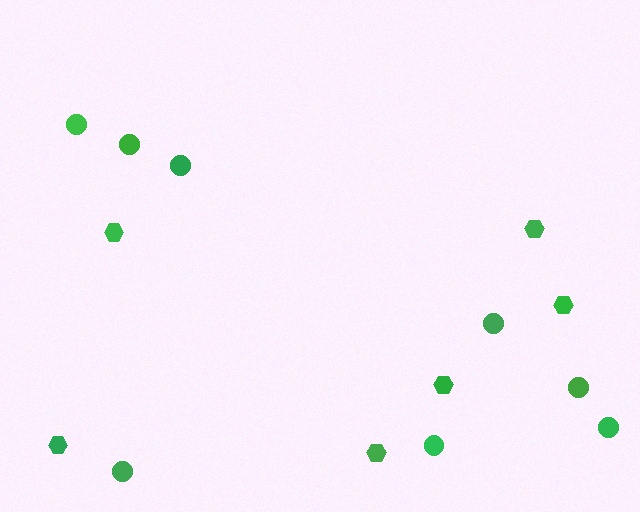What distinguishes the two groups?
There are 2 groups: one group of circles (8) and one group of hexagons (6).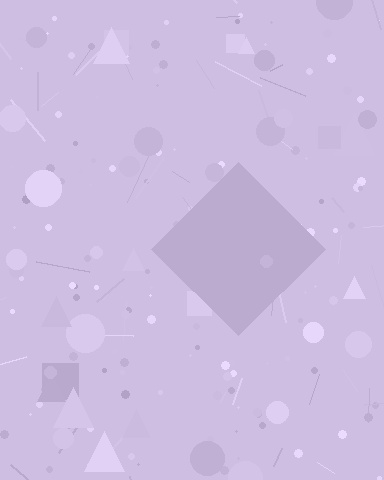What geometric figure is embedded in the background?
A diamond is embedded in the background.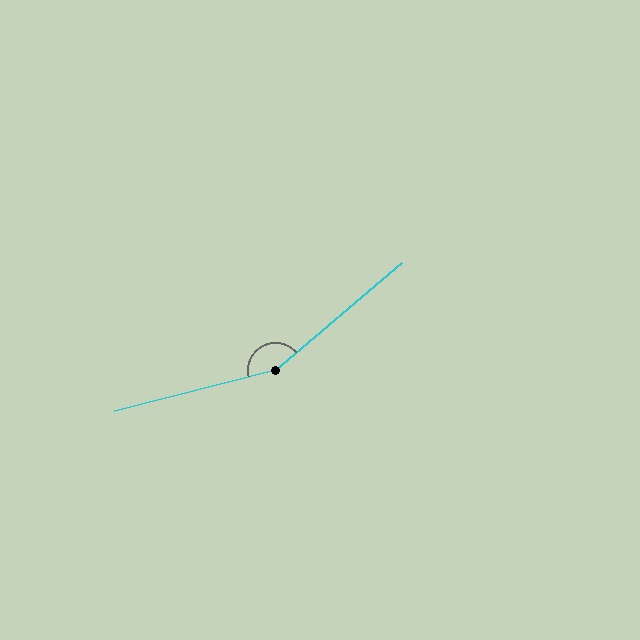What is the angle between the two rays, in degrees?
Approximately 154 degrees.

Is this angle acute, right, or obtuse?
It is obtuse.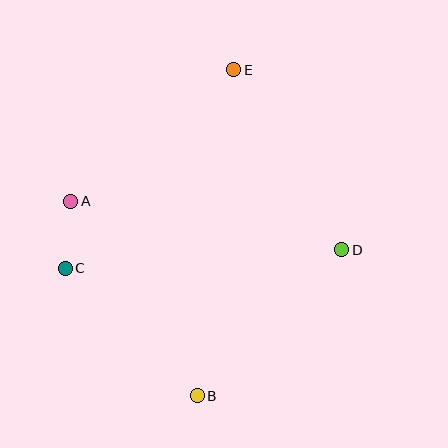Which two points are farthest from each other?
Points B and E are farthest from each other.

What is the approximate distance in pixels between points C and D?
The distance between C and D is approximately 277 pixels.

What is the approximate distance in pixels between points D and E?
The distance between D and E is approximately 210 pixels.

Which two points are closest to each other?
Points A and C are closest to each other.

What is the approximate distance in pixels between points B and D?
The distance between B and D is approximately 205 pixels.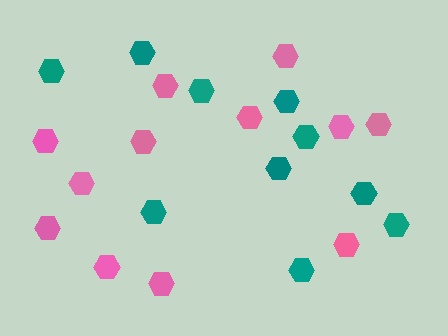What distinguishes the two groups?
There are 2 groups: one group of teal hexagons (10) and one group of pink hexagons (12).